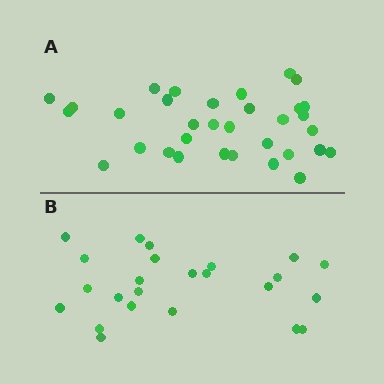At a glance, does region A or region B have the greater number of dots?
Region A (the top region) has more dots.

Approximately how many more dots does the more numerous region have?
Region A has roughly 8 or so more dots than region B.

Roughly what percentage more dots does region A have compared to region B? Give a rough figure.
About 40% more.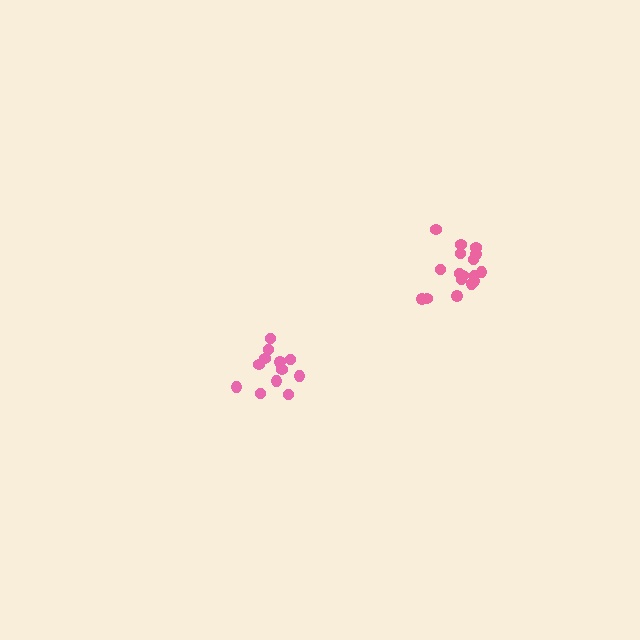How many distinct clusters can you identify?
There are 2 distinct clusters.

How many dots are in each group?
Group 1: 12 dots, Group 2: 17 dots (29 total).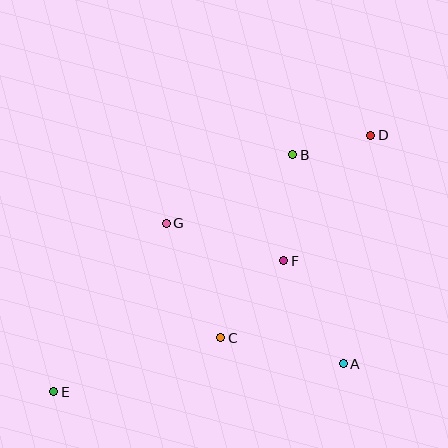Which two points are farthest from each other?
Points D and E are farthest from each other.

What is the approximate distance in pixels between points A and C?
The distance between A and C is approximately 125 pixels.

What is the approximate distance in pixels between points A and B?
The distance between A and B is approximately 215 pixels.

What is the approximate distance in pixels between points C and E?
The distance between C and E is approximately 176 pixels.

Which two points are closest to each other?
Points B and D are closest to each other.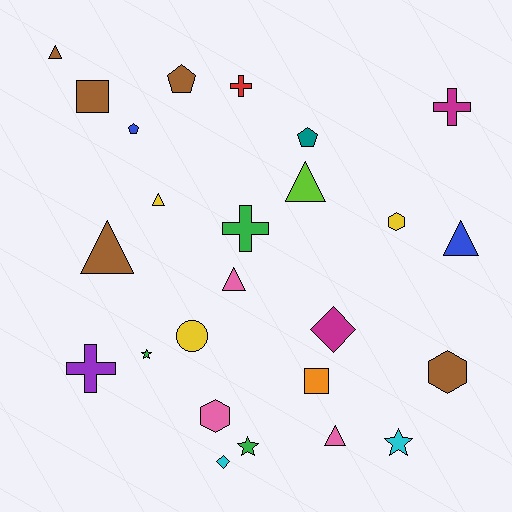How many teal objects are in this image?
There is 1 teal object.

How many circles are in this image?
There is 1 circle.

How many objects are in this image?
There are 25 objects.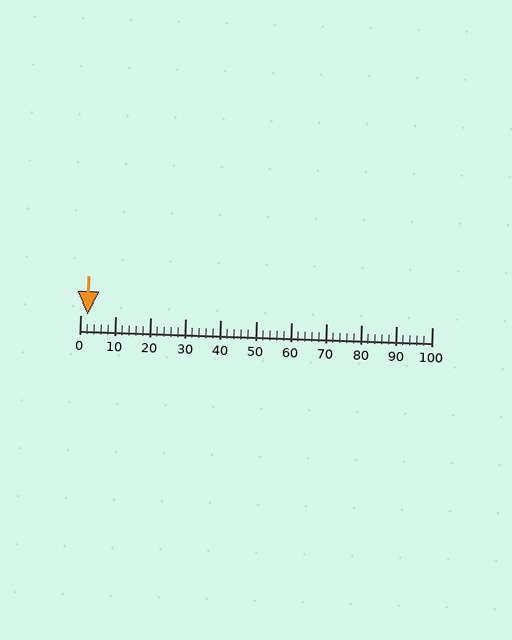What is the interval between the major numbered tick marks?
The major tick marks are spaced 10 units apart.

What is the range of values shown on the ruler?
The ruler shows values from 0 to 100.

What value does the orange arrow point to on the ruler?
The orange arrow points to approximately 2.